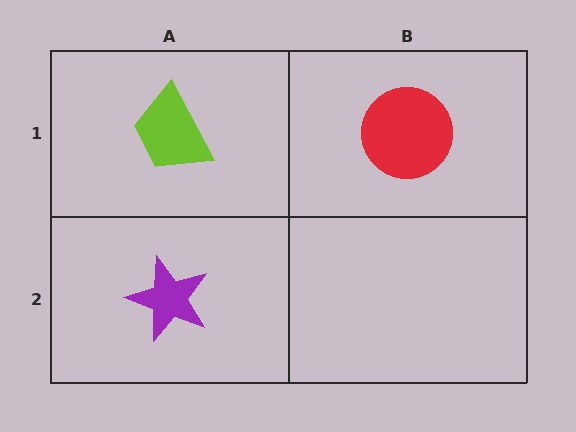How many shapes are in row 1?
2 shapes.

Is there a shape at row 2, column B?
No, that cell is empty.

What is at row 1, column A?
A lime trapezoid.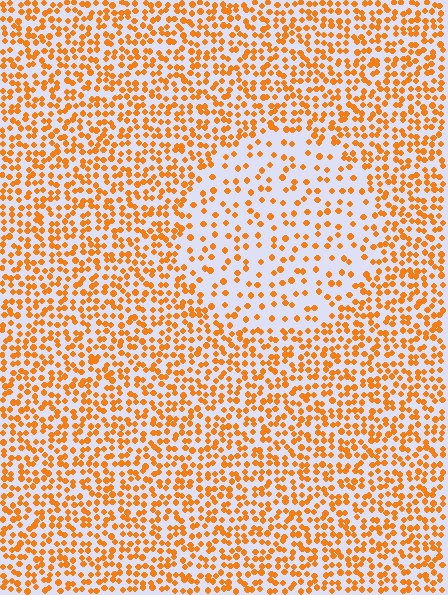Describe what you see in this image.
The image contains small orange elements arranged at two different densities. A circle-shaped region is visible where the elements are less densely packed than the surrounding area.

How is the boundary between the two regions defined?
The boundary is defined by a change in element density (approximately 2.2x ratio). All elements are the same color, size, and shape.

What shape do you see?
I see a circle.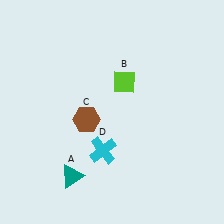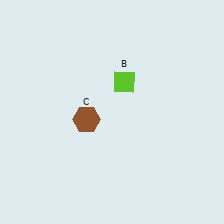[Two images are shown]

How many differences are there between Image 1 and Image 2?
There are 2 differences between the two images.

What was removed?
The teal triangle (A), the cyan cross (D) were removed in Image 2.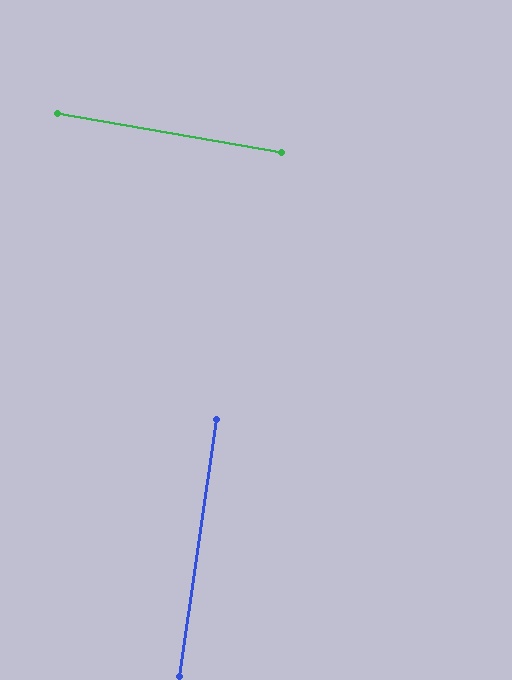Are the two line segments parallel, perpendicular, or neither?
Perpendicular — they meet at approximately 88°.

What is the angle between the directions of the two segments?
Approximately 88 degrees.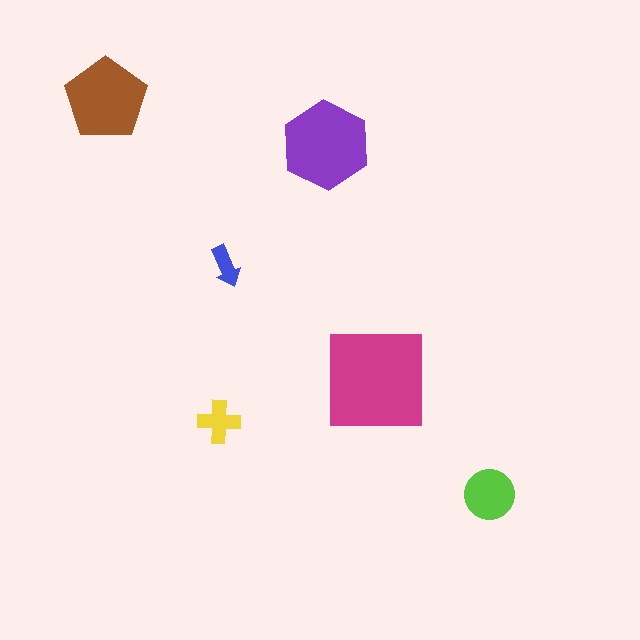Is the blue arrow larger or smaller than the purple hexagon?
Smaller.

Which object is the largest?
The magenta square.